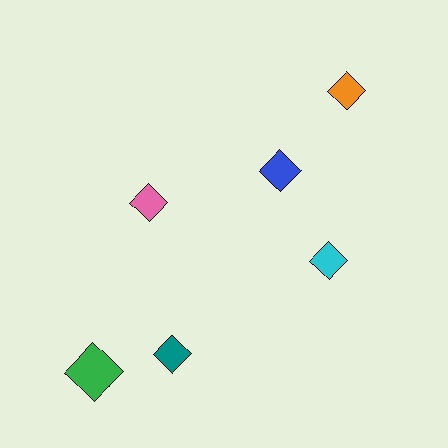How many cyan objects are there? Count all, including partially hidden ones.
There is 1 cyan object.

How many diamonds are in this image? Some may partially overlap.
There are 6 diamonds.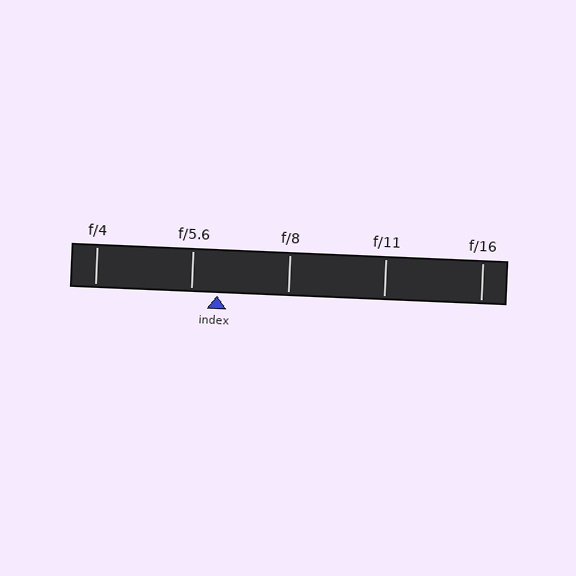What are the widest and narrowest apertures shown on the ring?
The widest aperture shown is f/4 and the narrowest is f/16.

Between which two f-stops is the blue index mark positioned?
The index mark is between f/5.6 and f/8.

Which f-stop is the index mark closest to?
The index mark is closest to f/5.6.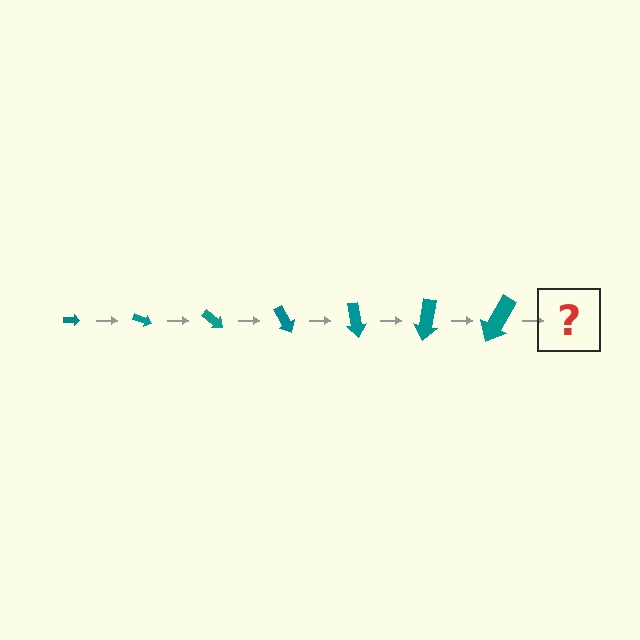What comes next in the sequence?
The next element should be an arrow, larger than the previous one and rotated 140 degrees from the start.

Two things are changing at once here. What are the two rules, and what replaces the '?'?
The two rules are that the arrow grows larger each step and it rotates 20 degrees each step. The '?' should be an arrow, larger than the previous one and rotated 140 degrees from the start.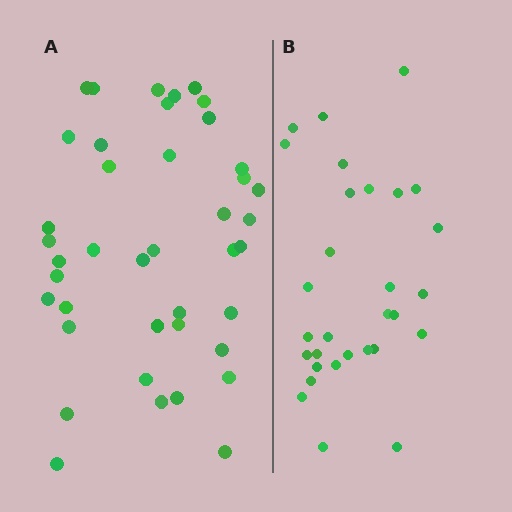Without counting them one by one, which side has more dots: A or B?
Region A (the left region) has more dots.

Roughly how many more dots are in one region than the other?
Region A has roughly 12 or so more dots than region B.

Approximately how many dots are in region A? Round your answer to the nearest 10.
About 40 dots. (The exact count is 41, which rounds to 40.)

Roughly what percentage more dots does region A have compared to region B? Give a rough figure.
About 35% more.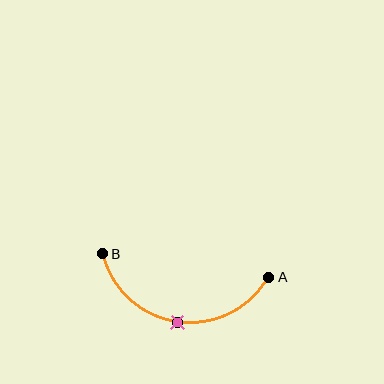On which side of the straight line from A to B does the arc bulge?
The arc bulges below the straight line connecting A and B.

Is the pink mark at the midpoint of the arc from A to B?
Yes. The pink mark lies on the arc at equal arc-length from both A and B — it is the arc midpoint.